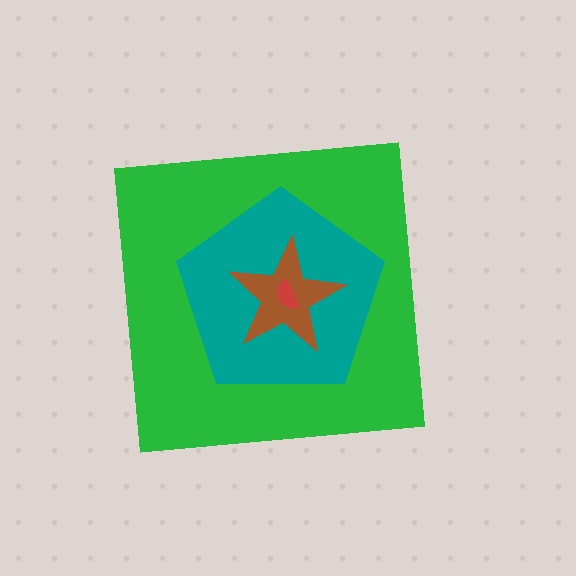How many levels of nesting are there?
4.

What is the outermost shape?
The green square.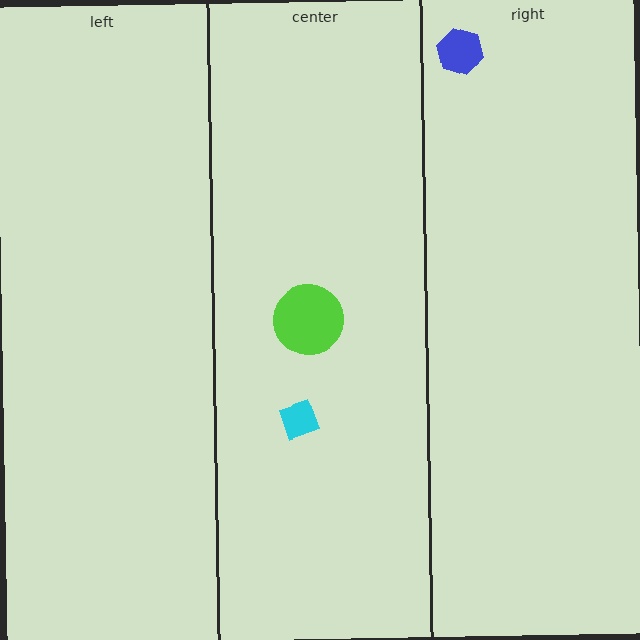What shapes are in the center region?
The lime circle, the cyan diamond.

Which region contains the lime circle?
The center region.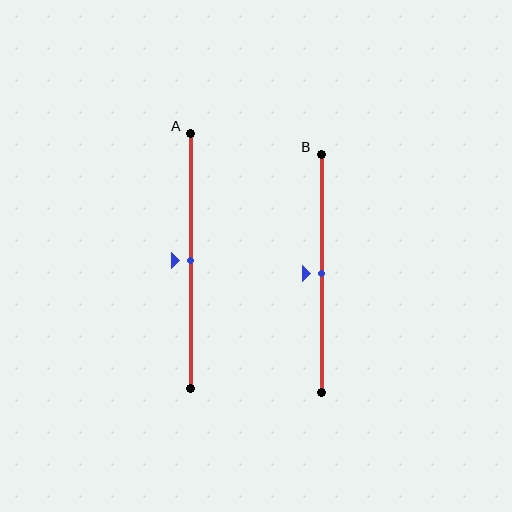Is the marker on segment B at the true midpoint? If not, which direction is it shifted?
Yes, the marker on segment B is at the true midpoint.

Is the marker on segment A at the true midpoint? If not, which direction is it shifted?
Yes, the marker on segment A is at the true midpoint.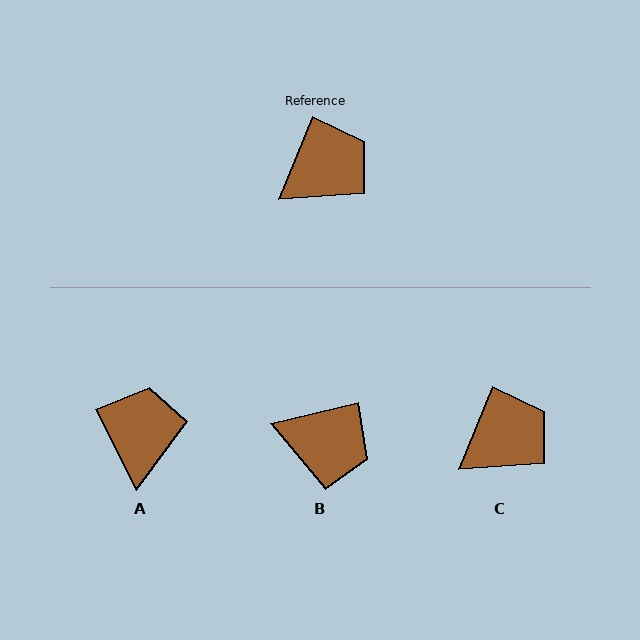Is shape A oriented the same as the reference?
No, it is off by about 49 degrees.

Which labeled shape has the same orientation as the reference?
C.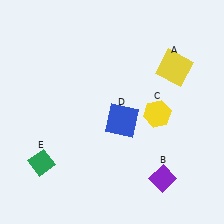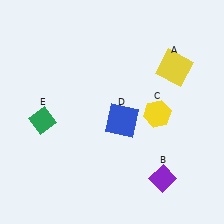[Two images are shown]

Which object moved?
The green diamond (E) moved up.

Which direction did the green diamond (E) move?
The green diamond (E) moved up.